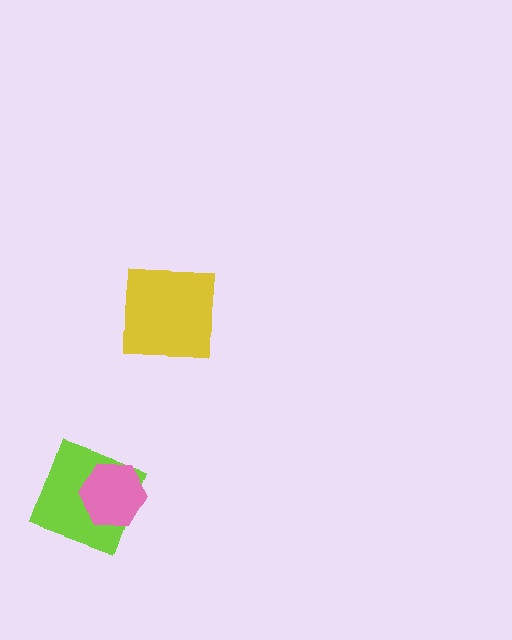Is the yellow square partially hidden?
No, no other shape covers it.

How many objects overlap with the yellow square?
0 objects overlap with the yellow square.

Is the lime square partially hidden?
Yes, it is partially covered by another shape.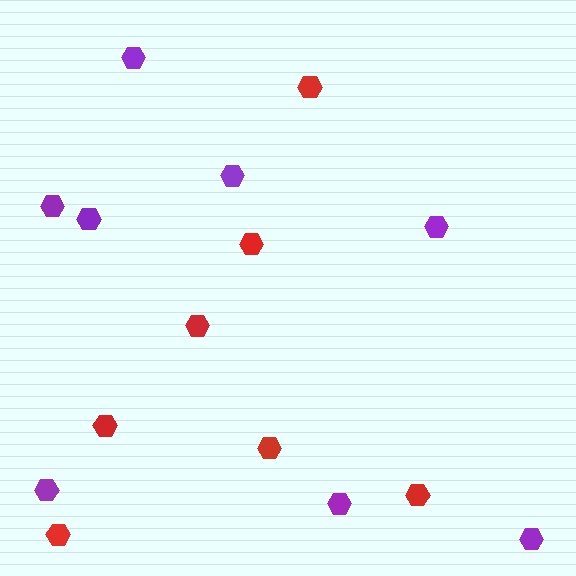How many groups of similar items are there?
There are 2 groups: one group of purple hexagons (8) and one group of red hexagons (7).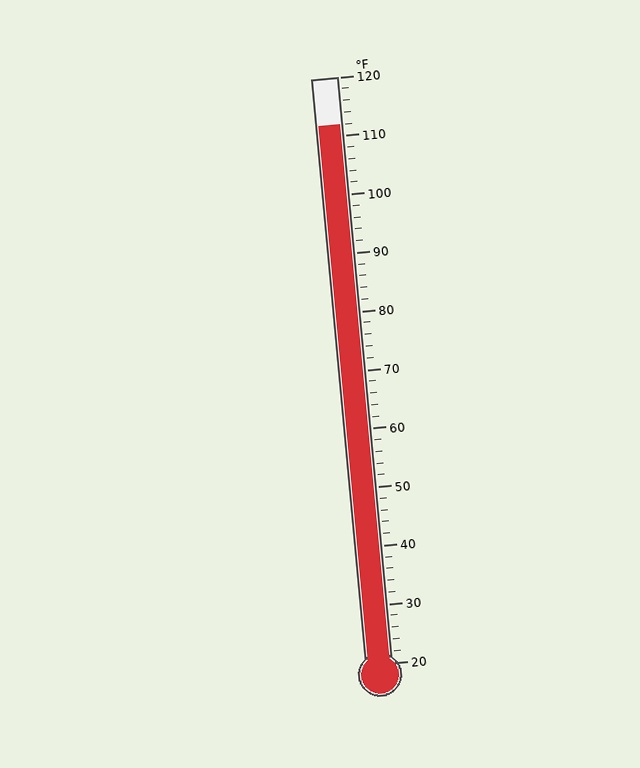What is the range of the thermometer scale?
The thermometer scale ranges from 20°F to 120°F.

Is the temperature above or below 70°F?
The temperature is above 70°F.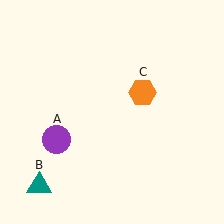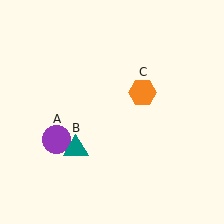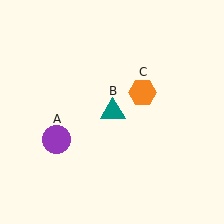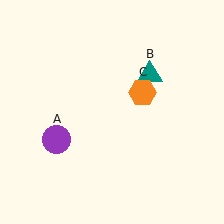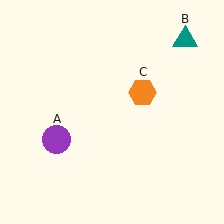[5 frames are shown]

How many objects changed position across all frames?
1 object changed position: teal triangle (object B).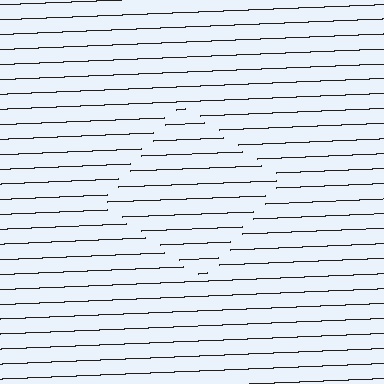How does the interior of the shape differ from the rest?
The interior of the shape contains the same grating, shifted by half a period — the contour is defined by the phase discontinuity where line-ends from the inner and outer gratings abut.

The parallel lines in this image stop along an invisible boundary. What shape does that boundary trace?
An illusory square. The interior of the shape contains the same grating, shifted by half a period — the contour is defined by the phase discontinuity where line-ends from the inner and outer gratings abut.